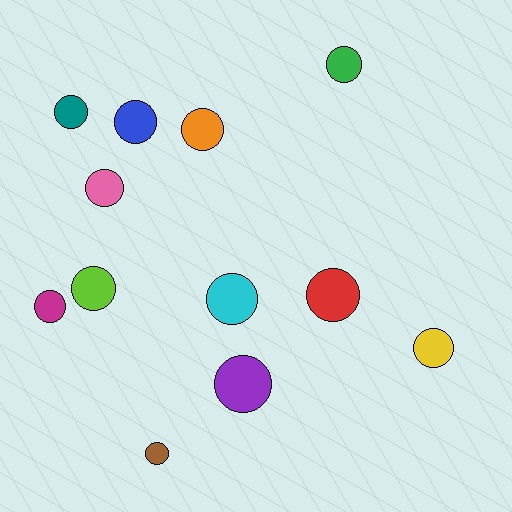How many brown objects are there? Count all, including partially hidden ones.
There is 1 brown object.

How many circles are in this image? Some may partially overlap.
There are 12 circles.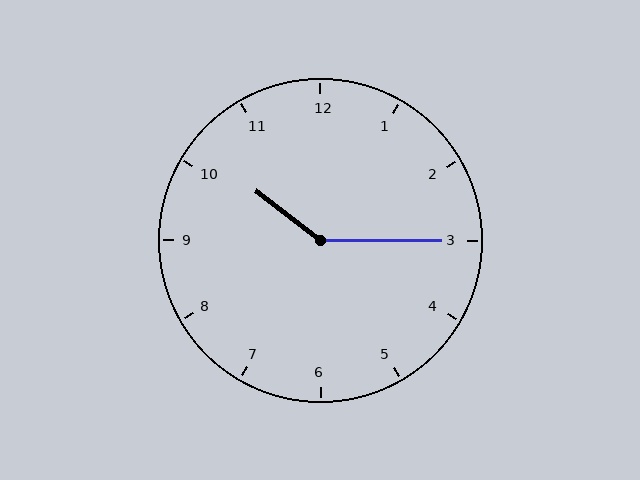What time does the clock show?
10:15.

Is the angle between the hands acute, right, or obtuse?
It is obtuse.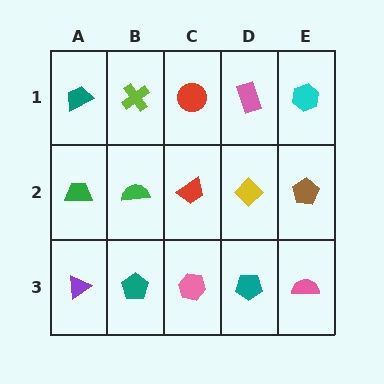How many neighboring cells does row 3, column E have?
2.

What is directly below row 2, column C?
A pink hexagon.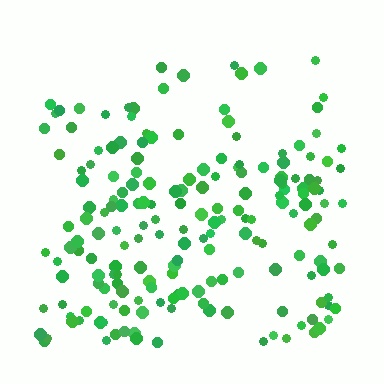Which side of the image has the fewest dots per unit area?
The top.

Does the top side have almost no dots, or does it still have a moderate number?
Still a moderate number, just noticeably fewer than the bottom.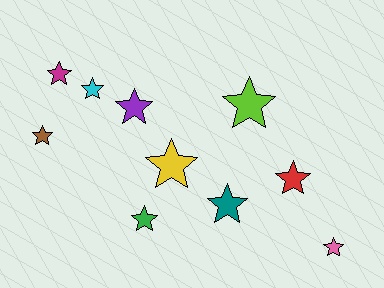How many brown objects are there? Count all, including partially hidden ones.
There is 1 brown object.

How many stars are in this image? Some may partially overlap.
There are 10 stars.